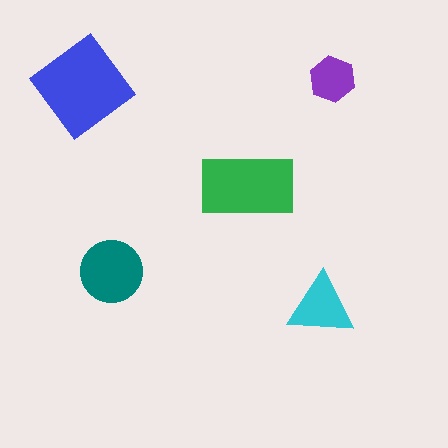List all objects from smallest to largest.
The purple hexagon, the cyan triangle, the teal circle, the green rectangle, the blue diamond.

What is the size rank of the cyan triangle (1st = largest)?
4th.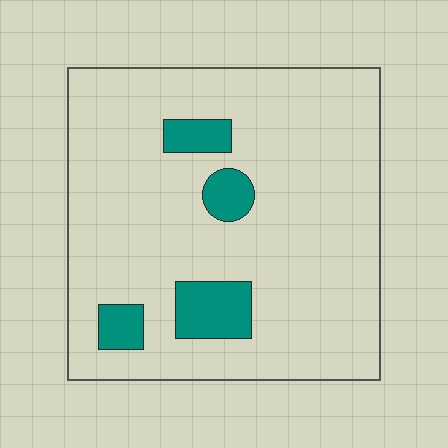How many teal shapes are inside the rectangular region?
4.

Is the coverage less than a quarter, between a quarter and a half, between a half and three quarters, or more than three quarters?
Less than a quarter.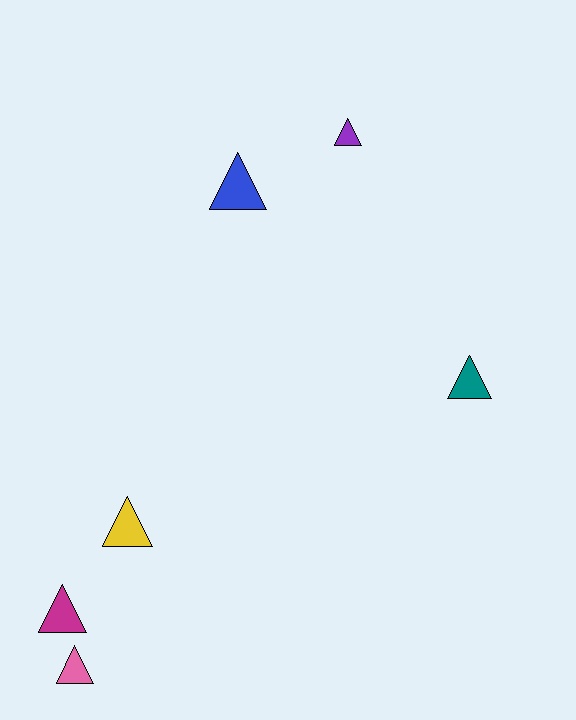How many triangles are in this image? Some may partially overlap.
There are 6 triangles.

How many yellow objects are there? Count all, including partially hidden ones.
There is 1 yellow object.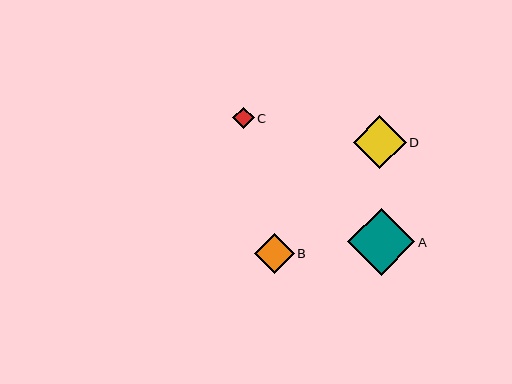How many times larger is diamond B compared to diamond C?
Diamond B is approximately 1.8 times the size of diamond C.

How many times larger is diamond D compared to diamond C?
Diamond D is approximately 2.4 times the size of diamond C.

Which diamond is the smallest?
Diamond C is the smallest with a size of approximately 22 pixels.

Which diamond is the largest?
Diamond A is the largest with a size of approximately 67 pixels.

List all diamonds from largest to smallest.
From largest to smallest: A, D, B, C.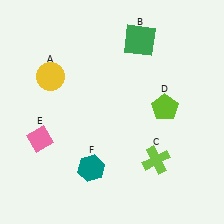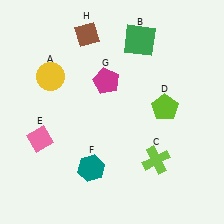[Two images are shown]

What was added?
A magenta pentagon (G), a brown diamond (H) were added in Image 2.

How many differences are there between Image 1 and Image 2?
There are 2 differences between the two images.